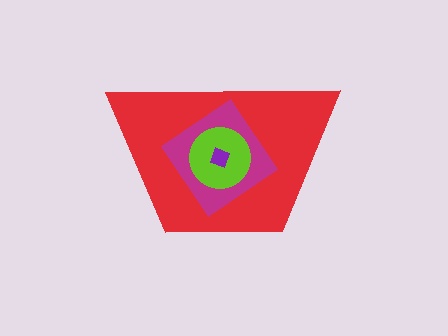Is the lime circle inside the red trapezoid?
Yes.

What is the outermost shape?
The red trapezoid.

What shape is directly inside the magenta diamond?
The lime circle.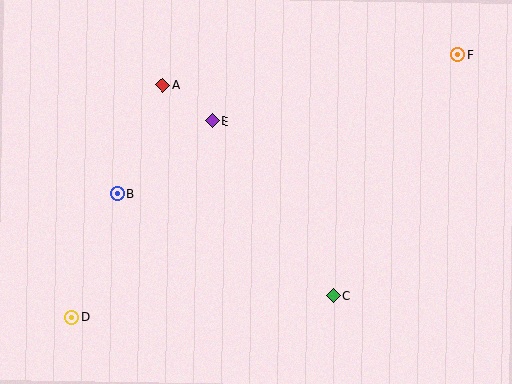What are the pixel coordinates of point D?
Point D is at (72, 317).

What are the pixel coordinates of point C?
Point C is at (334, 296).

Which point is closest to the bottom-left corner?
Point D is closest to the bottom-left corner.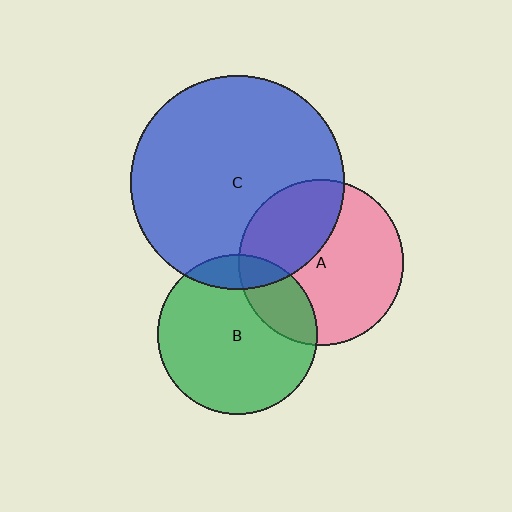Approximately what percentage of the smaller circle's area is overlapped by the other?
Approximately 20%.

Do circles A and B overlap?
Yes.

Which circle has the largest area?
Circle C (blue).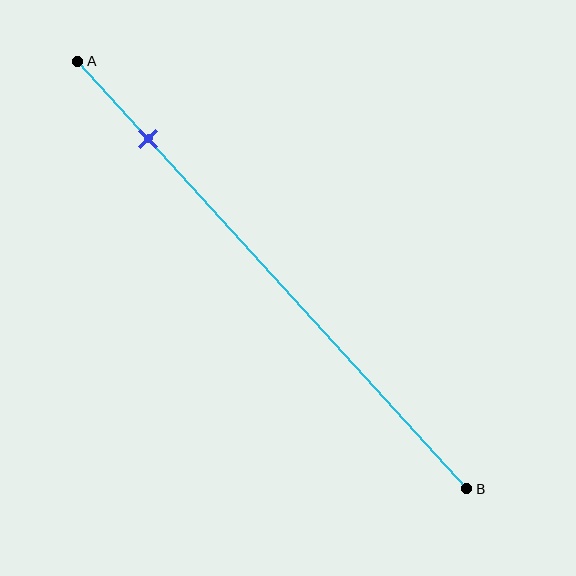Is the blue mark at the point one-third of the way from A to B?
No, the mark is at about 20% from A, not at the 33% one-third point.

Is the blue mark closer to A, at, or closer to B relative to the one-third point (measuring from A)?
The blue mark is closer to point A than the one-third point of segment AB.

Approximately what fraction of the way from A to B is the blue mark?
The blue mark is approximately 20% of the way from A to B.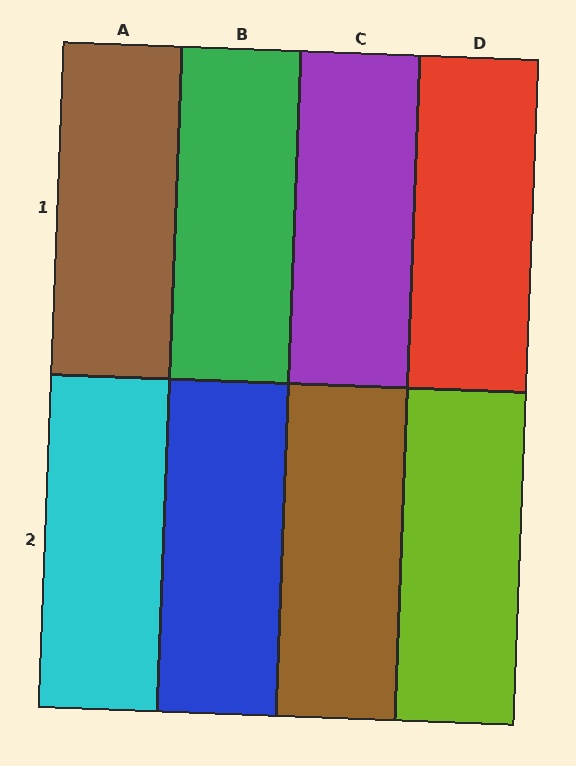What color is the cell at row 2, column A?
Cyan.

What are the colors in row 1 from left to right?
Brown, green, purple, red.